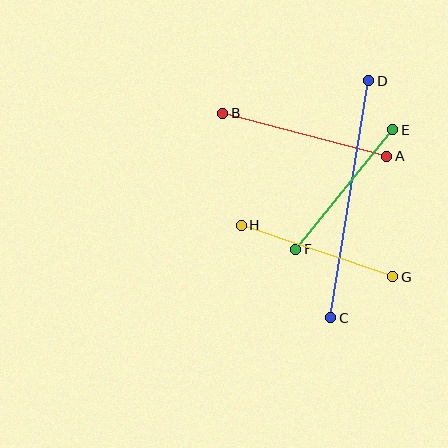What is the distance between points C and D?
The distance is approximately 240 pixels.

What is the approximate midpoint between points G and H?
The midpoint is at approximately (317, 251) pixels.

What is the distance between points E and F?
The distance is approximately 154 pixels.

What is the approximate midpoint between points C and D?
The midpoint is at approximately (350, 199) pixels.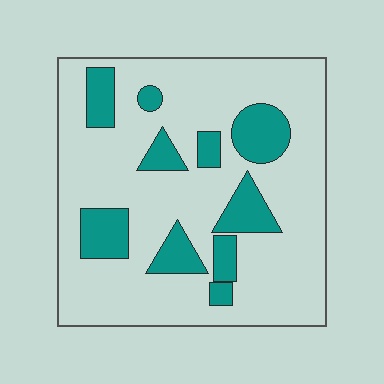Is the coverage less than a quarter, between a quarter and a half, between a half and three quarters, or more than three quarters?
Less than a quarter.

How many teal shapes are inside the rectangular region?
10.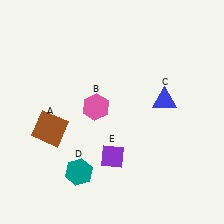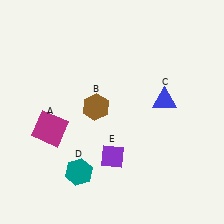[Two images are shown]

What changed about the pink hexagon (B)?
In Image 1, B is pink. In Image 2, it changed to brown.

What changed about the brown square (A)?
In Image 1, A is brown. In Image 2, it changed to magenta.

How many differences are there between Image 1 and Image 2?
There are 2 differences between the two images.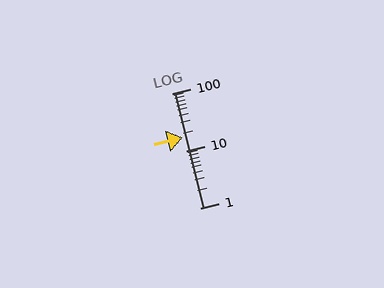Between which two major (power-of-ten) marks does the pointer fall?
The pointer is between 10 and 100.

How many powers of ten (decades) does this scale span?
The scale spans 2 decades, from 1 to 100.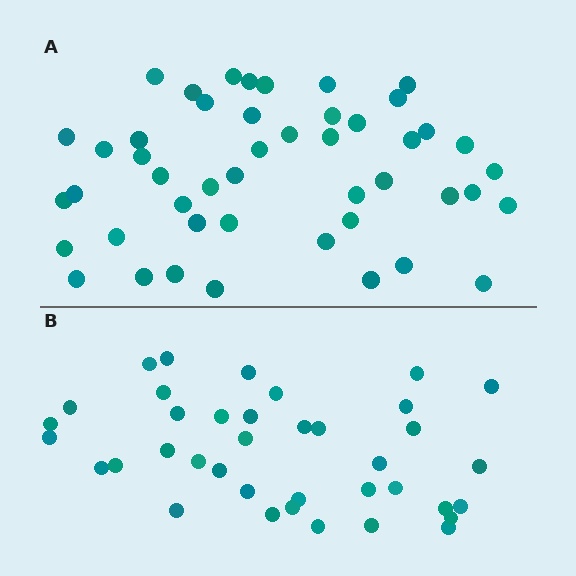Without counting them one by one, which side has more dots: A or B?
Region A (the top region) has more dots.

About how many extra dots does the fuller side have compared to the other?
Region A has roughly 8 or so more dots than region B.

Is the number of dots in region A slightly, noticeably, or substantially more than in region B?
Region A has only slightly more — the two regions are fairly close. The ratio is roughly 1.2 to 1.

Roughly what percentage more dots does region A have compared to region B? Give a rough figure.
About 25% more.